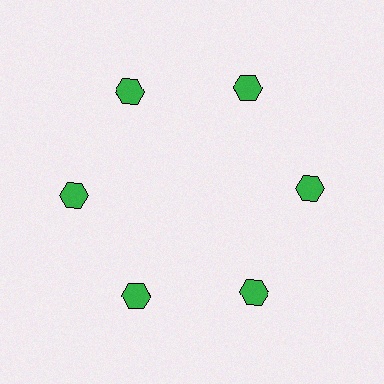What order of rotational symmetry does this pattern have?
This pattern has 6-fold rotational symmetry.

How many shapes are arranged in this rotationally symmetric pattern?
There are 6 shapes, arranged in 6 groups of 1.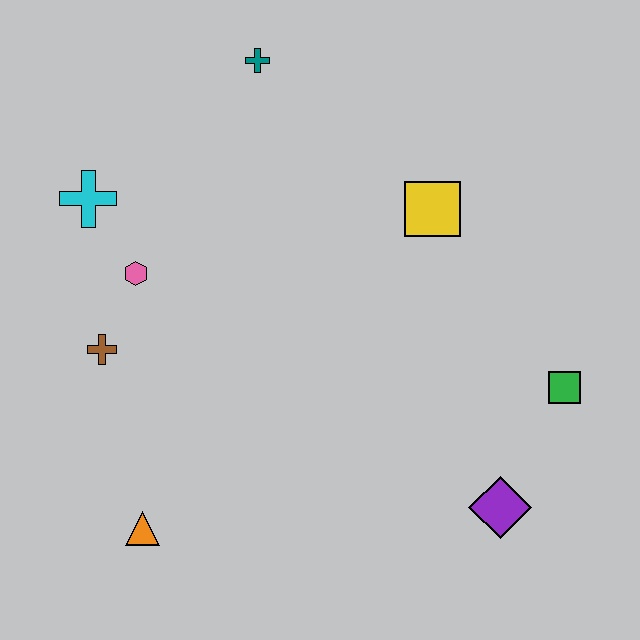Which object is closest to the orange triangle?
The brown cross is closest to the orange triangle.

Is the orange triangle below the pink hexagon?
Yes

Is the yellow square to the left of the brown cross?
No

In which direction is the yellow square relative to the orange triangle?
The yellow square is above the orange triangle.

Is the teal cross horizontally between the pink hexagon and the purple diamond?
Yes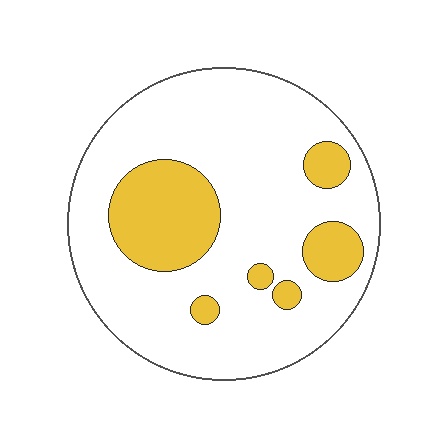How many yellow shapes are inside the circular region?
6.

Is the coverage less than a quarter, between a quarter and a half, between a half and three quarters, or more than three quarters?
Less than a quarter.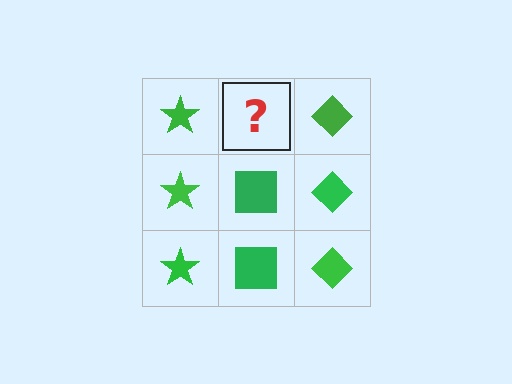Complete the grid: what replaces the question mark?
The question mark should be replaced with a green square.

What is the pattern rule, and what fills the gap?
The rule is that each column has a consistent shape. The gap should be filled with a green square.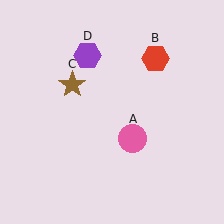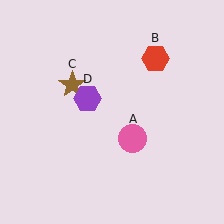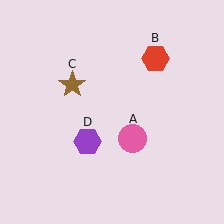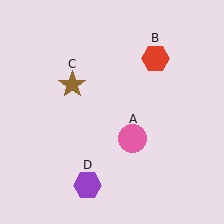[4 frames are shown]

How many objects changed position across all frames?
1 object changed position: purple hexagon (object D).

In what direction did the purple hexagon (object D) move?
The purple hexagon (object D) moved down.